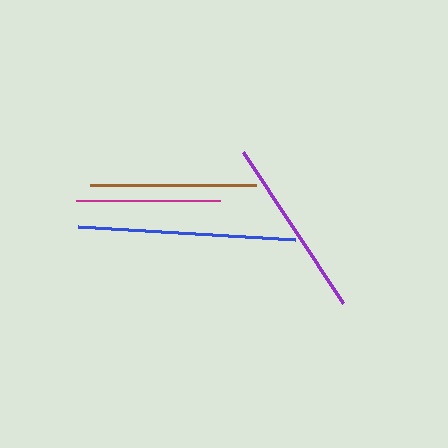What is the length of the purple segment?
The purple segment is approximately 181 pixels long.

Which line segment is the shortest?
The magenta line is the shortest at approximately 144 pixels.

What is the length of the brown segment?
The brown segment is approximately 165 pixels long.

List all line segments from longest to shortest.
From longest to shortest: blue, purple, brown, magenta.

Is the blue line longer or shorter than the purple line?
The blue line is longer than the purple line.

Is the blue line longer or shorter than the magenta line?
The blue line is longer than the magenta line.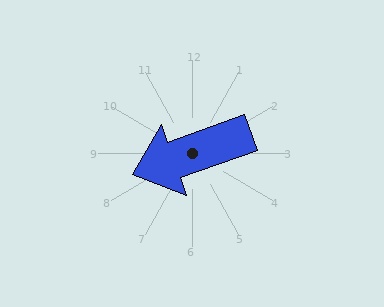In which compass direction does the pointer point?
West.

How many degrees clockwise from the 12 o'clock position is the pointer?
Approximately 250 degrees.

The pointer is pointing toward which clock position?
Roughly 8 o'clock.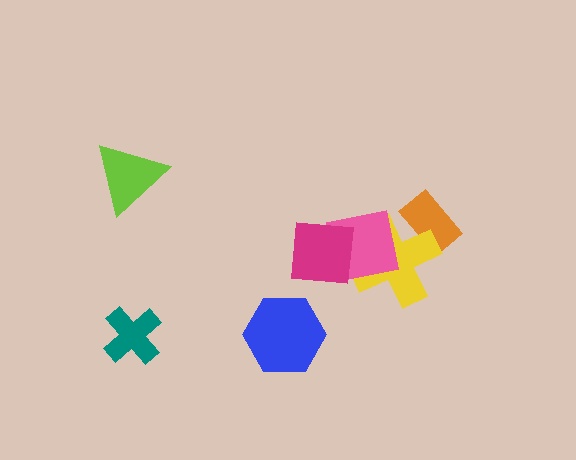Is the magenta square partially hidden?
No, no other shape covers it.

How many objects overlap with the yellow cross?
3 objects overlap with the yellow cross.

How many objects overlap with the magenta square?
2 objects overlap with the magenta square.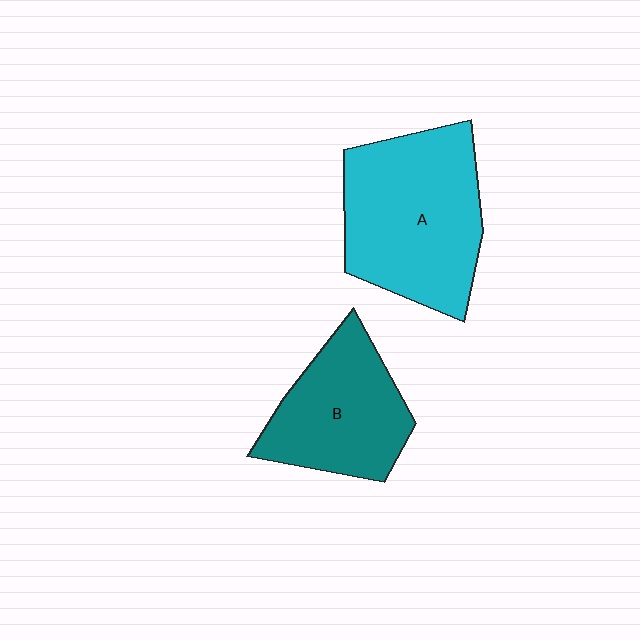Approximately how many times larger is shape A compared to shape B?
Approximately 1.4 times.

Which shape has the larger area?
Shape A (cyan).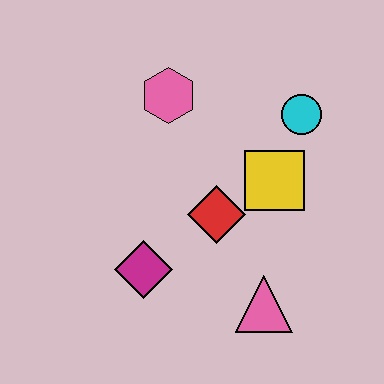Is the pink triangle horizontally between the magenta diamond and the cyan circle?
Yes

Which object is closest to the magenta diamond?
The red diamond is closest to the magenta diamond.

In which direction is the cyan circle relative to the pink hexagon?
The cyan circle is to the right of the pink hexagon.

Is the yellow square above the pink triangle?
Yes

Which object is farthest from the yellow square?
The magenta diamond is farthest from the yellow square.